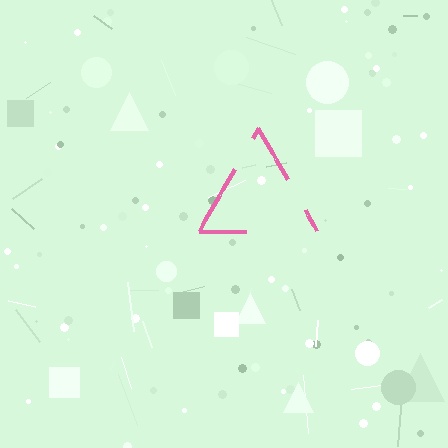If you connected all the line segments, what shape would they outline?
They would outline a triangle.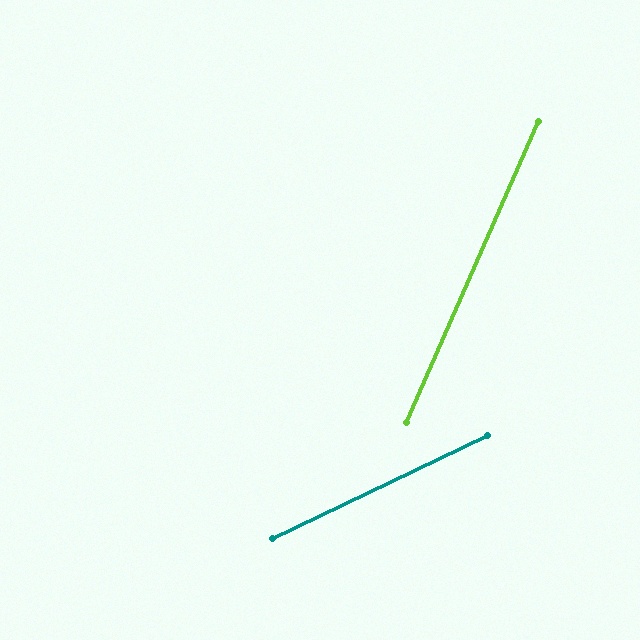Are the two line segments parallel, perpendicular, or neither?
Neither parallel nor perpendicular — they differ by about 41°.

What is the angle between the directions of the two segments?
Approximately 41 degrees.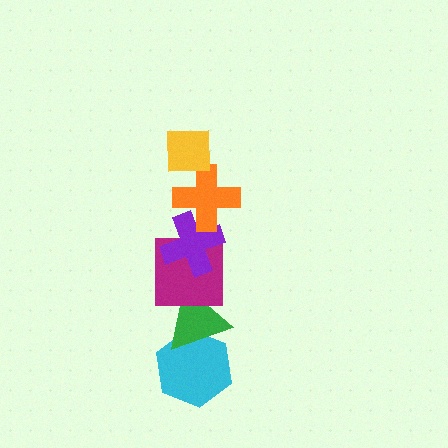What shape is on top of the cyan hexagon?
The green triangle is on top of the cyan hexagon.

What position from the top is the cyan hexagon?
The cyan hexagon is 6th from the top.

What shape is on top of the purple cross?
The orange cross is on top of the purple cross.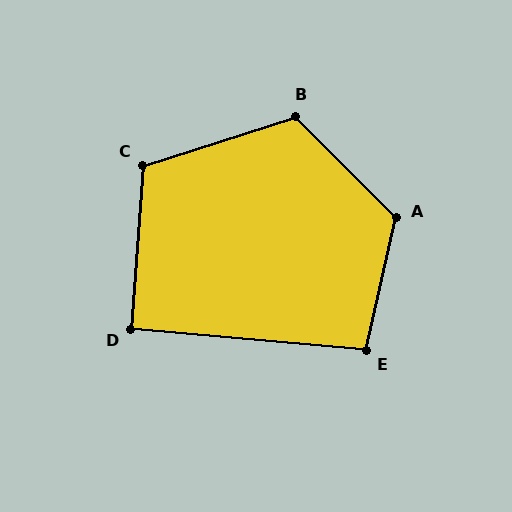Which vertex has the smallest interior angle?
D, at approximately 91 degrees.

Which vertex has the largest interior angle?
A, at approximately 122 degrees.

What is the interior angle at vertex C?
Approximately 112 degrees (obtuse).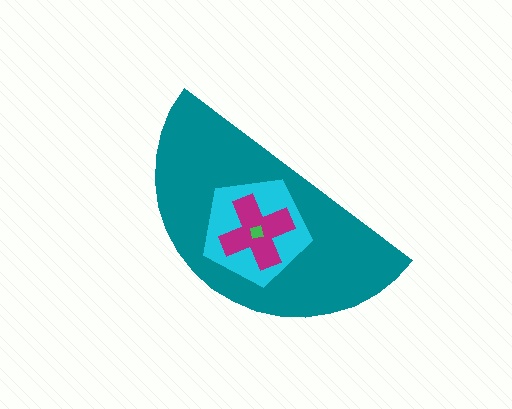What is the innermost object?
The green square.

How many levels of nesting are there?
4.